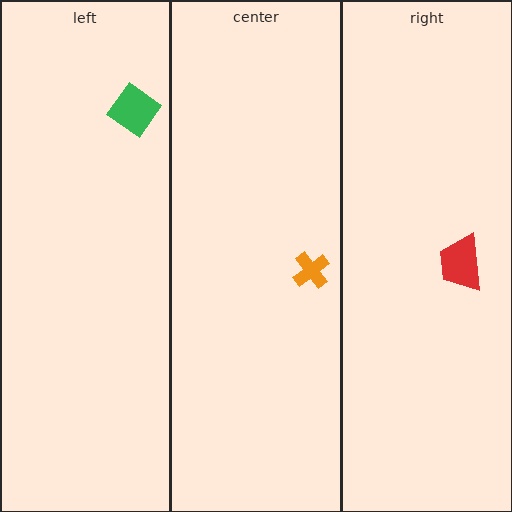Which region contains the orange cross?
The center region.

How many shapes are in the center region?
1.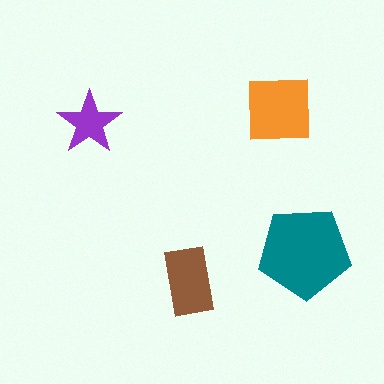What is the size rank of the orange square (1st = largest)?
2nd.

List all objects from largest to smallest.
The teal pentagon, the orange square, the brown rectangle, the purple star.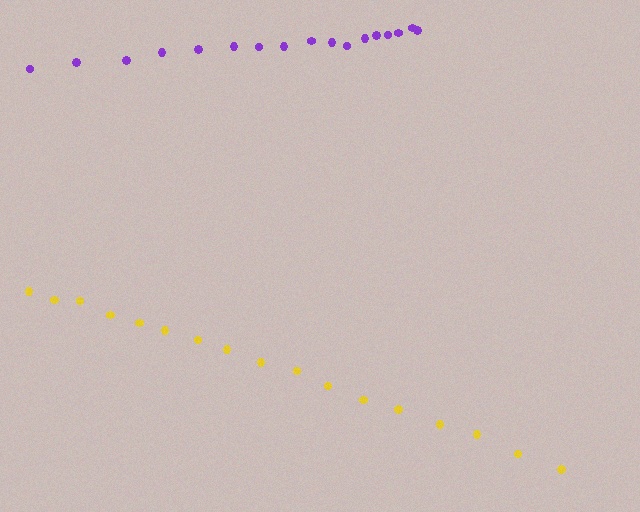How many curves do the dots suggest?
There are 2 distinct paths.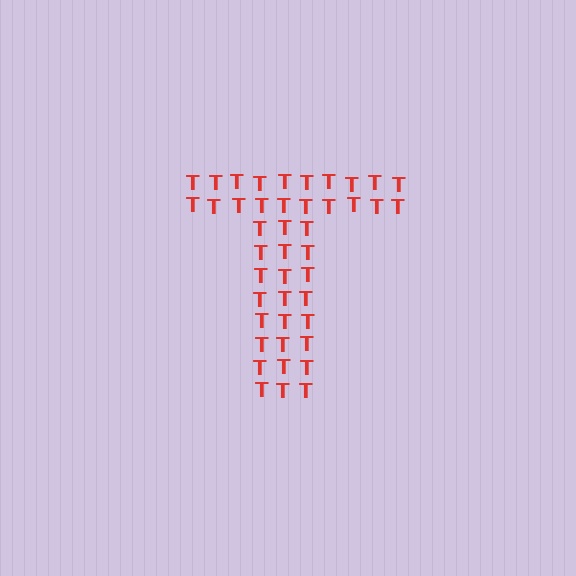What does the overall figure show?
The overall figure shows the letter T.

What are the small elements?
The small elements are letter T's.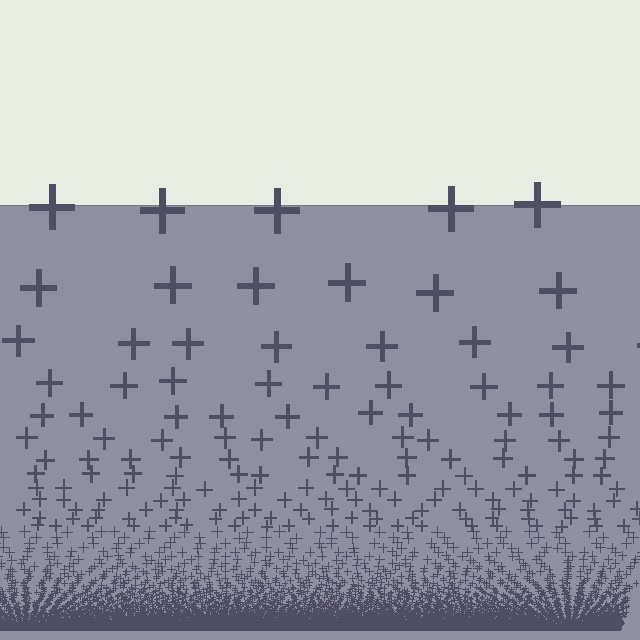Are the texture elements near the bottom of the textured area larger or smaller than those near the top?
Smaller. The gradient is inverted — elements near the bottom are smaller and denser.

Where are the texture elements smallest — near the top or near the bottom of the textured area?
Near the bottom.